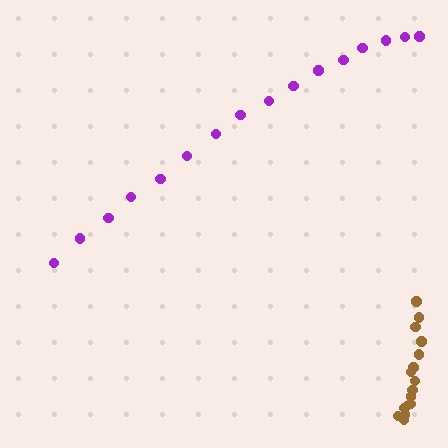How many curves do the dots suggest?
There are 2 distinct paths.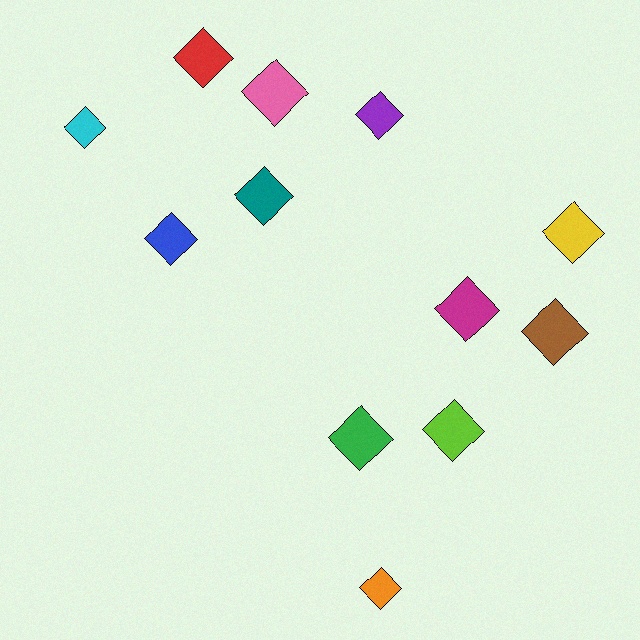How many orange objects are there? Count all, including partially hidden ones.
There is 1 orange object.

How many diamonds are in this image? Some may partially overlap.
There are 12 diamonds.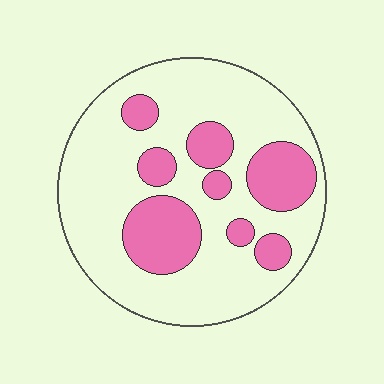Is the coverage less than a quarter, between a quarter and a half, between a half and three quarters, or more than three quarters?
Between a quarter and a half.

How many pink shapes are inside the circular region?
8.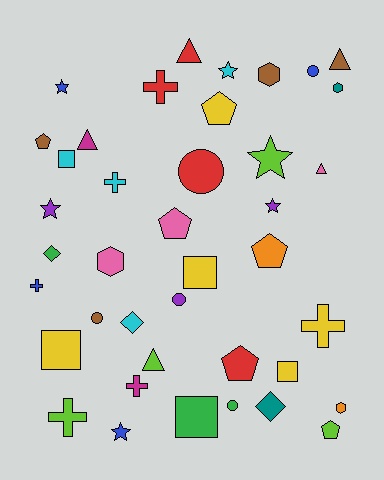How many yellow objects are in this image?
There are 5 yellow objects.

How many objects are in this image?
There are 40 objects.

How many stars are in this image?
There are 6 stars.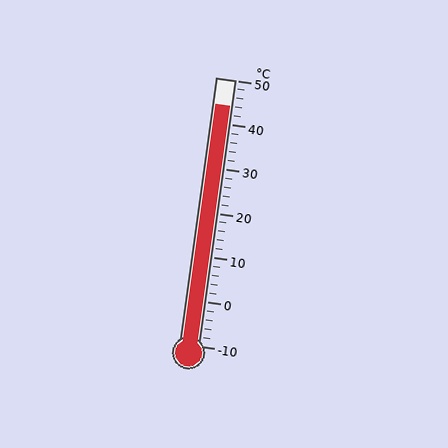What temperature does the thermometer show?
The thermometer shows approximately 44°C.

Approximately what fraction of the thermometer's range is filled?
The thermometer is filled to approximately 90% of its range.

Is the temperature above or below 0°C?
The temperature is above 0°C.